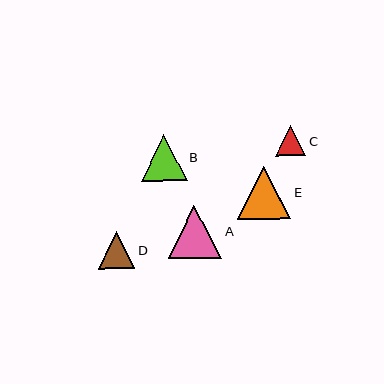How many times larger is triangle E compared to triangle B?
Triangle E is approximately 1.2 times the size of triangle B.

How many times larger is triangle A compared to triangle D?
Triangle A is approximately 1.5 times the size of triangle D.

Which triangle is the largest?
Triangle A is the largest with a size of approximately 53 pixels.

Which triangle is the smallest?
Triangle C is the smallest with a size of approximately 30 pixels.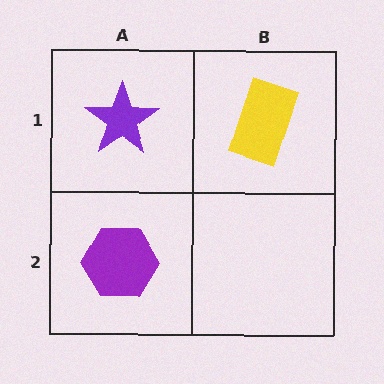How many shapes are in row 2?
1 shape.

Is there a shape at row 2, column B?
No, that cell is empty.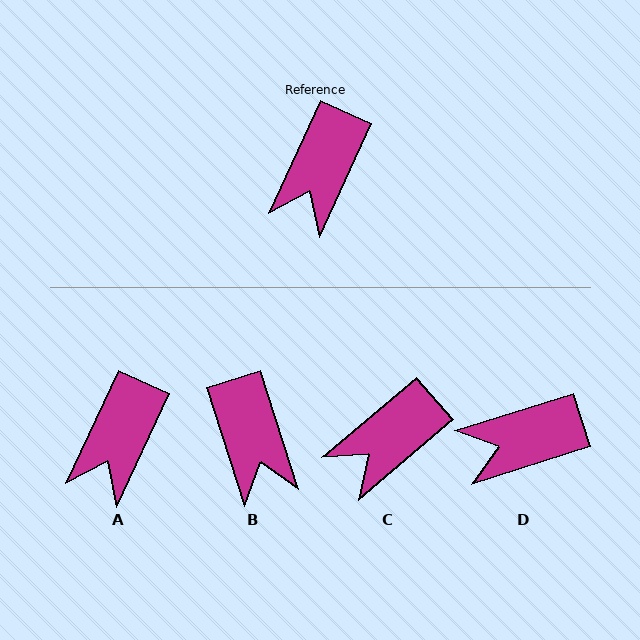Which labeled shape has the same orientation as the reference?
A.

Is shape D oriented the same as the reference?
No, it is off by about 48 degrees.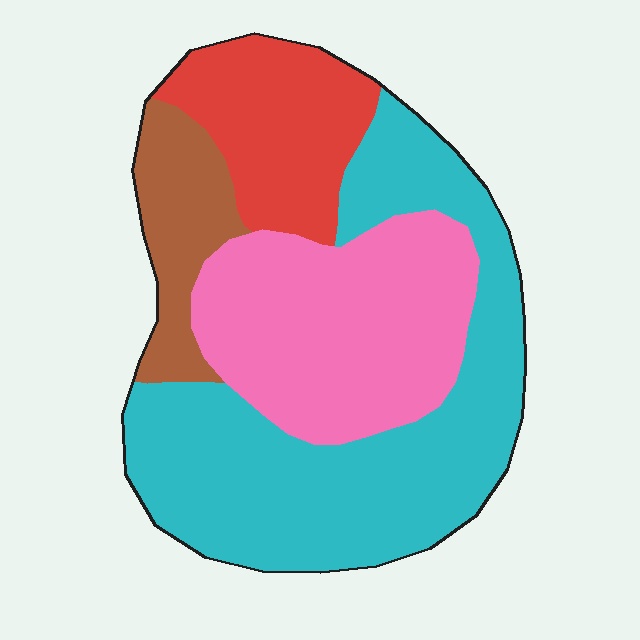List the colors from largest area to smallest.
From largest to smallest: cyan, pink, red, brown.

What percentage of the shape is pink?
Pink covers about 30% of the shape.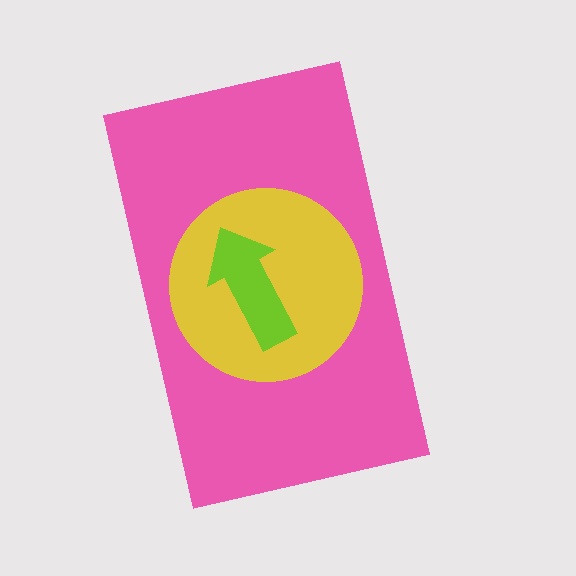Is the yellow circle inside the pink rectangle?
Yes.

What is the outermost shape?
The pink rectangle.